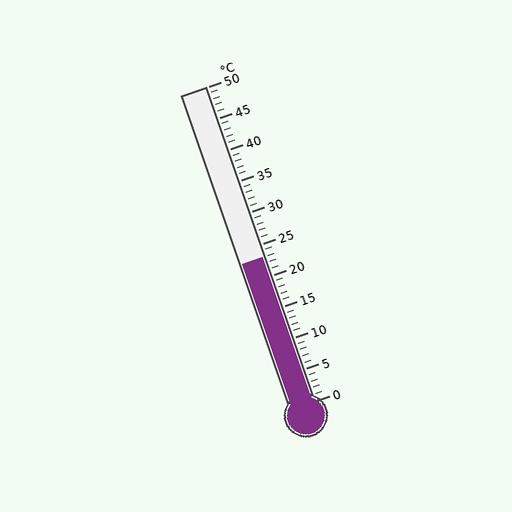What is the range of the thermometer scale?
The thermometer scale ranges from 0°C to 50°C.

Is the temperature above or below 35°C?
The temperature is below 35°C.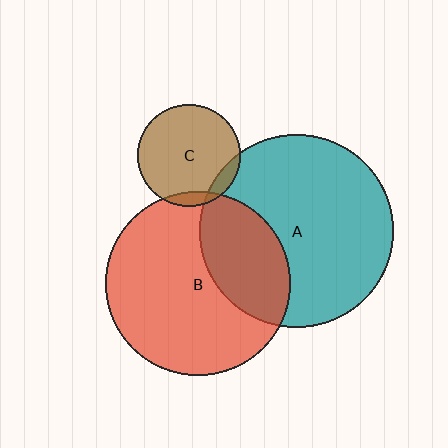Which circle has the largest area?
Circle A (teal).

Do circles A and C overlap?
Yes.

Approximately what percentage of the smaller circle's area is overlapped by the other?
Approximately 10%.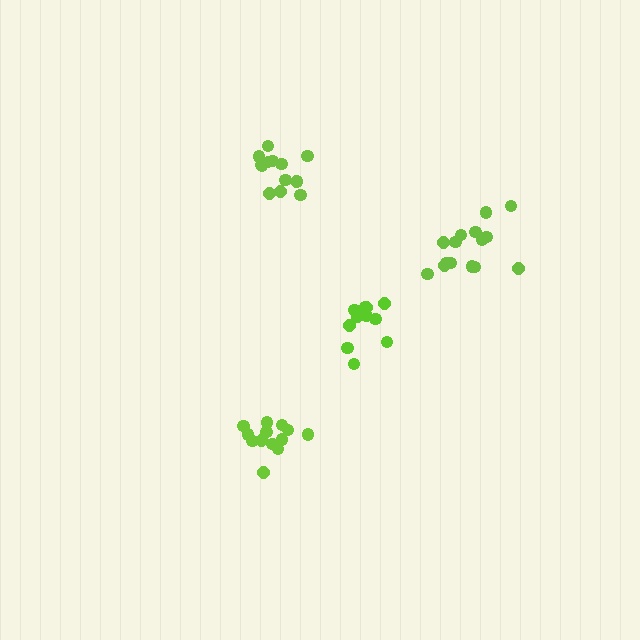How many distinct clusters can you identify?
There are 4 distinct clusters.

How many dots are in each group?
Group 1: 15 dots, Group 2: 11 dots, Group 3: 14 dots, Group 4: 13 dots (53 total).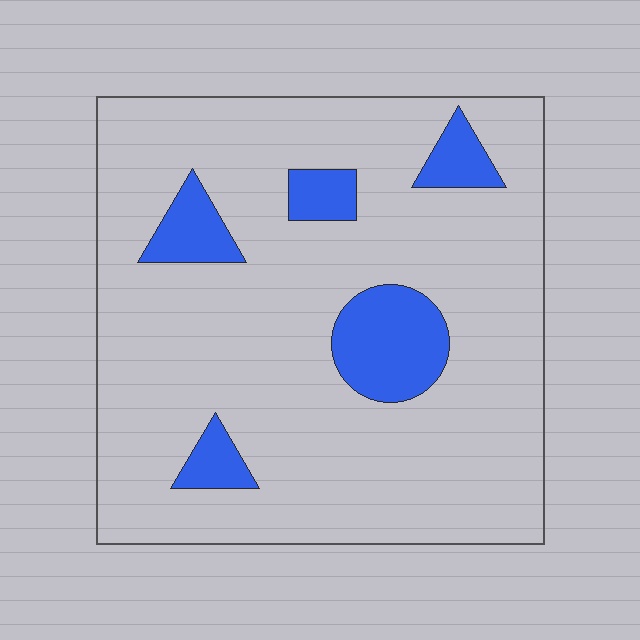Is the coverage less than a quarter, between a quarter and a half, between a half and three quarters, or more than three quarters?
Less than a quarter.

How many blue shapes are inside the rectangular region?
5.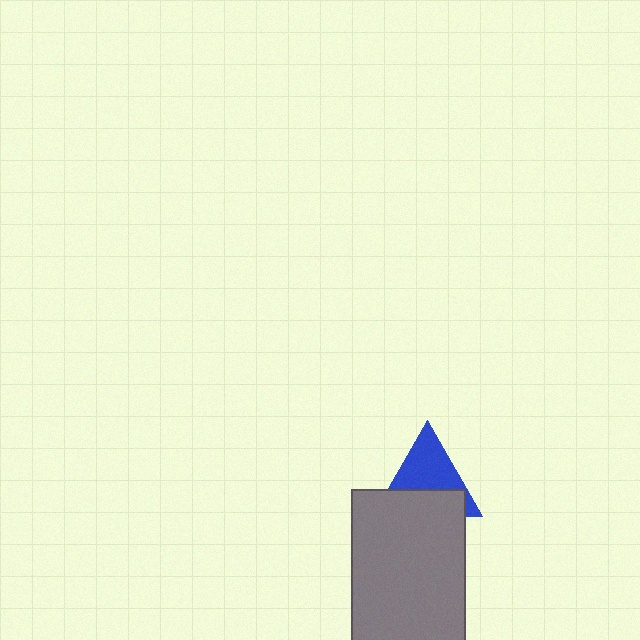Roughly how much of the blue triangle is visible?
About half of it is visible (roughly 56%).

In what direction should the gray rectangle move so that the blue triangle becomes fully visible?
The gray rectangle should move down. That is the shortest direction to clear the overlap and leave the blue triangle fully visible.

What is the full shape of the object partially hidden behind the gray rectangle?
The partially hidden object is a blue triangle.